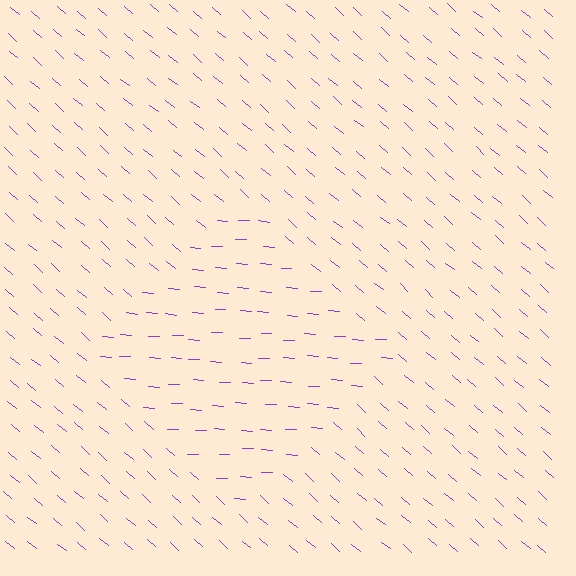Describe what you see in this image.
The image is filled with small purple line segments. A diamond region in the image has lines oriented differently from the surrounding lines, creating a visible texture boundary.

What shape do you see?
I see a diamond.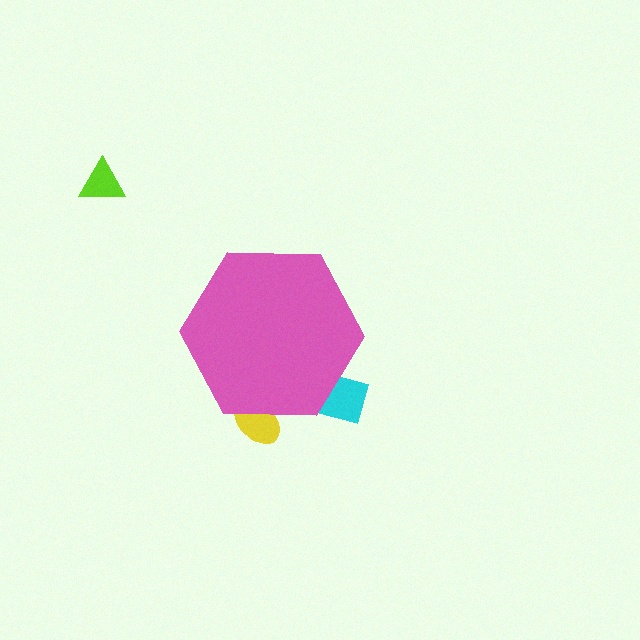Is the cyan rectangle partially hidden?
Yes, the cyan rectangle is partially hidden behind the pink hexagon.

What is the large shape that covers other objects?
A pink hexagon.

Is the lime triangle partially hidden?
No, the lime triangle is fully visible.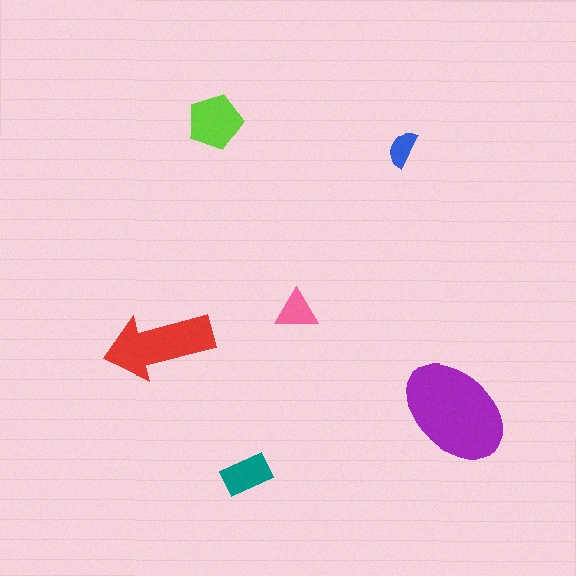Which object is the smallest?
The blue semicircle.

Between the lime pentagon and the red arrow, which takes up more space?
The red arrow.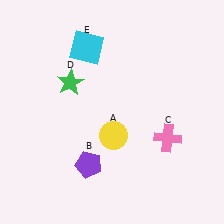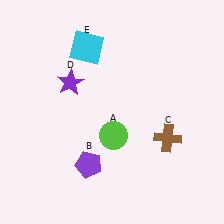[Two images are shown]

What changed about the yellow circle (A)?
In Image 1, A is yellow. In Image 2, it changed to lime.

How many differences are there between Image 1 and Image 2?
There are 3 differences between the two images.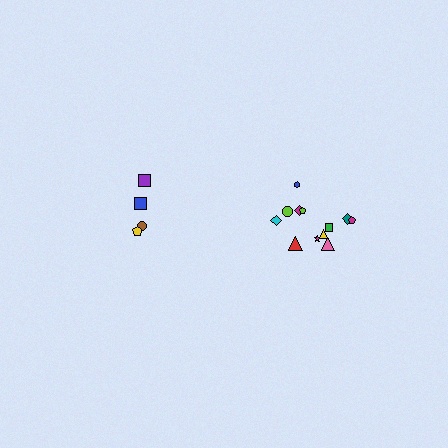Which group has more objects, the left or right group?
The right group.